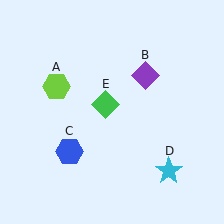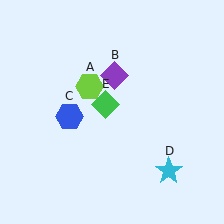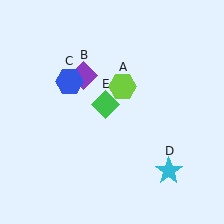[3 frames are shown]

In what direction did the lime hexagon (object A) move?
The lime hexagon (object A) moved right.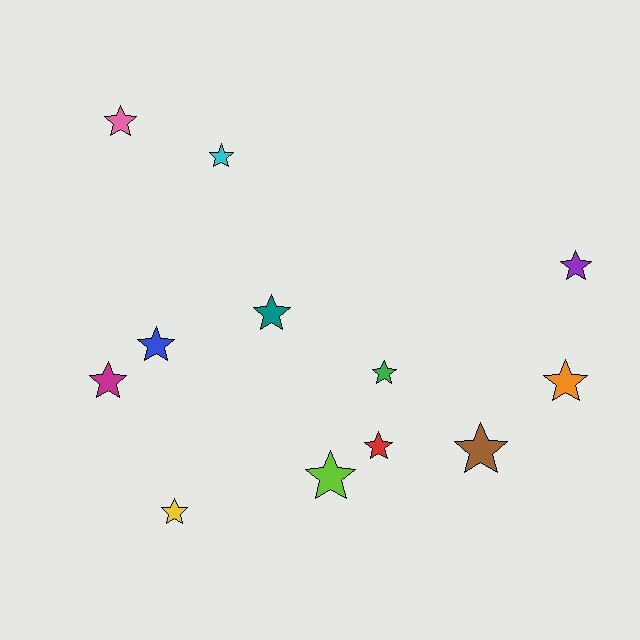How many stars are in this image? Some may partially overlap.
There are 12 stars.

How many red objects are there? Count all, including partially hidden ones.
There is 1 red object.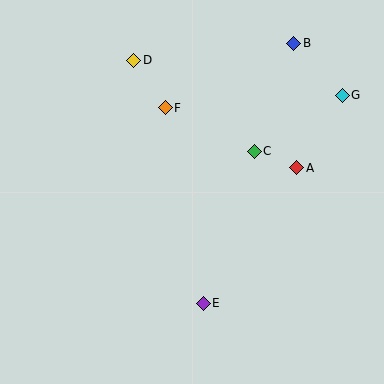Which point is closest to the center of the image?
Point C at (254, 151) is closest to the center.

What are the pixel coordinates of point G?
Point G is at (342, 95).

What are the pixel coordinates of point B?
Point B is at (294, 43).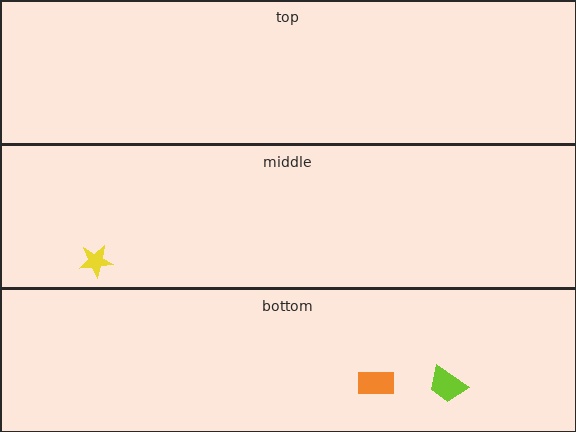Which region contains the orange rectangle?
The bottom region.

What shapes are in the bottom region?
The lime trapezoid, the orange rectangle.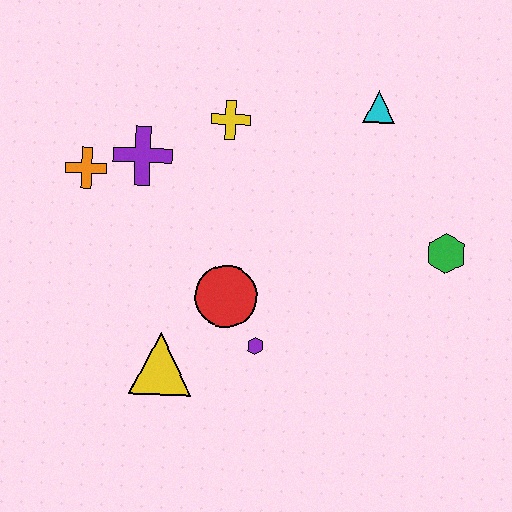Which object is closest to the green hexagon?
The cyan triangle is closest to the green hexagon.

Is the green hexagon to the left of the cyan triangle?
No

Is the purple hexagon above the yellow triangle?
Yes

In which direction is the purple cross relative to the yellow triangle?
The purple cross is above the yellow triangle.